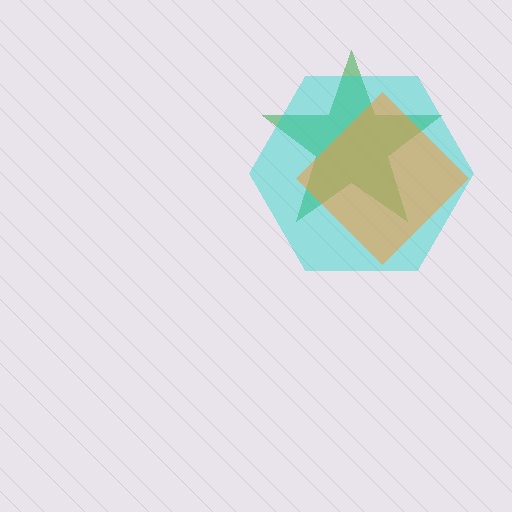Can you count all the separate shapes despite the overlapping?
Yes, there are 3 separate shapes.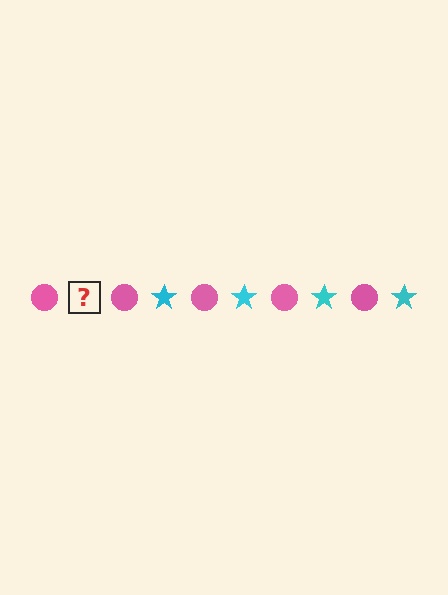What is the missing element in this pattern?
The missing element is a cyan star.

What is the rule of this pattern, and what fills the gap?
The rule is that the pattern alternates between pink circle and cyan star. The gap should be filled with a cyan star.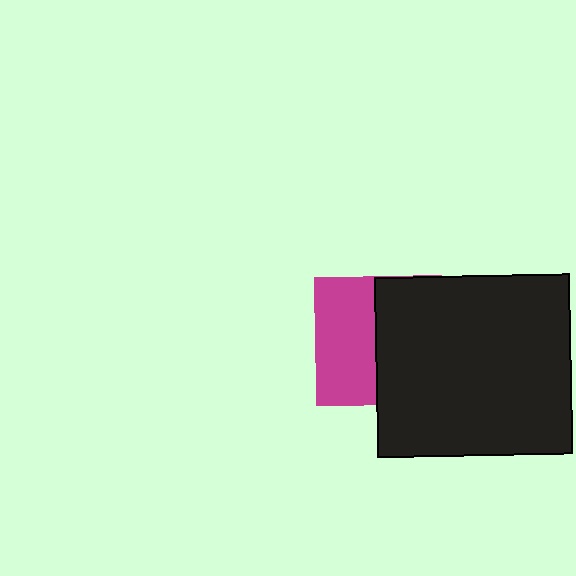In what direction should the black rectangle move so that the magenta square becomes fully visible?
The black rectangle should move right. That is the shortest direction to clear the overlap and leave the magenta square fully visible.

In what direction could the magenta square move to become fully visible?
The magenta square could move left. That would shift it out from behind the black rectangle entirely.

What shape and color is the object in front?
The object in front is a black rectangle.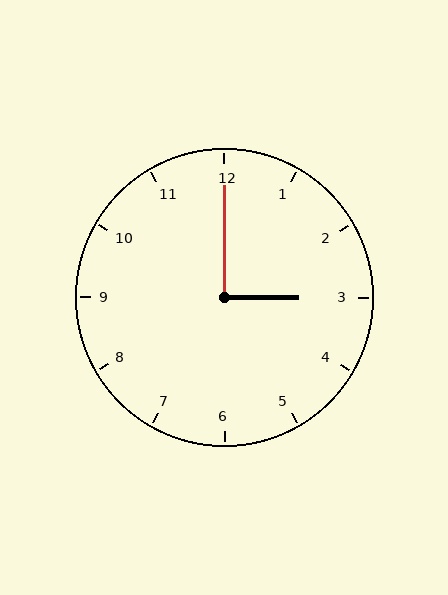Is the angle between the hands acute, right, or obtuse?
It is right.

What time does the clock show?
3:00.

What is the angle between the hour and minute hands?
Approximately 90 degrees.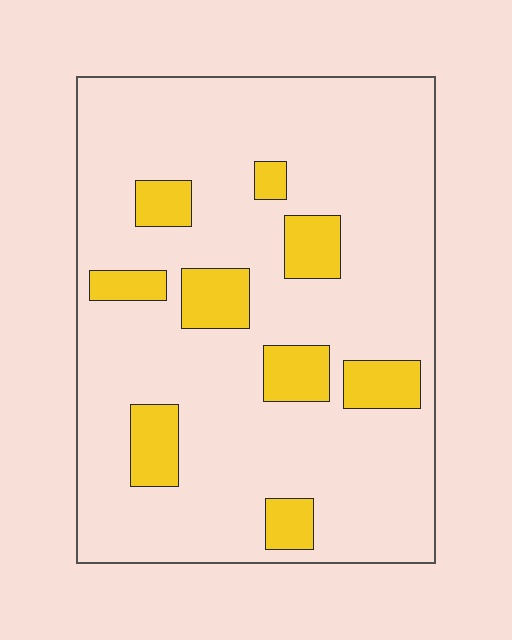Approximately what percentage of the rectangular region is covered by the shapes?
Approximately 15%.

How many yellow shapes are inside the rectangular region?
9.